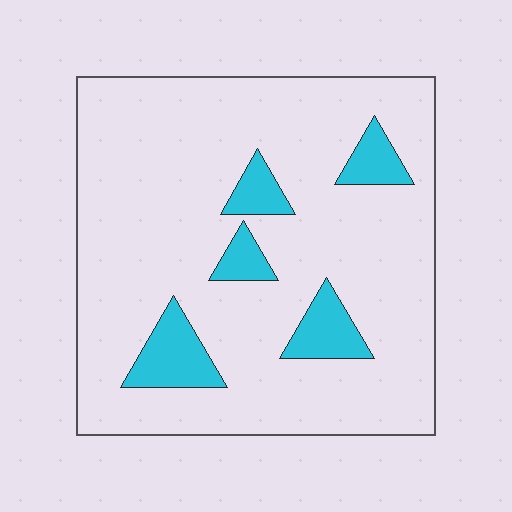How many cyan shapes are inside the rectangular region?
5.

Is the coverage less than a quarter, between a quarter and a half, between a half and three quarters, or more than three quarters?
Less than a quarter.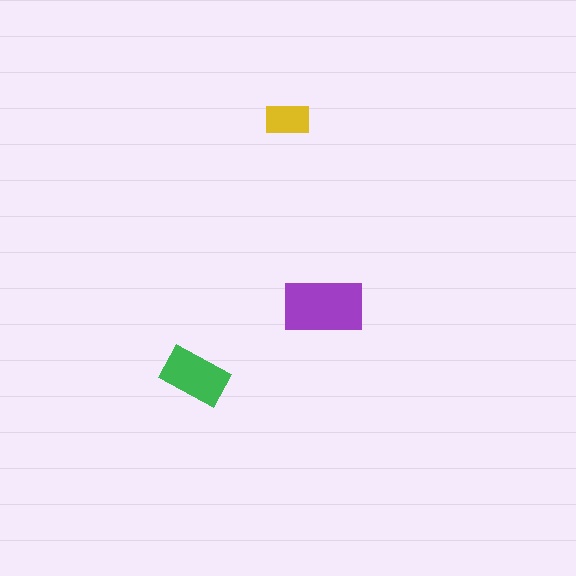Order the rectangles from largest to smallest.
the purple one, the green one, the yellow one.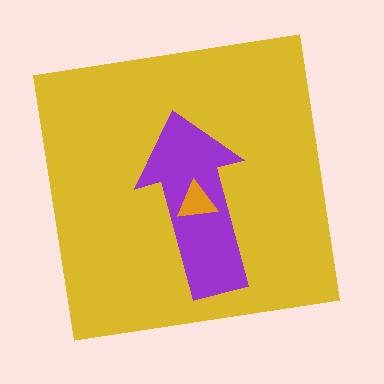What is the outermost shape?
The yellow square.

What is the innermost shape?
The orange triangle.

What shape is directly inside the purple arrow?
The orange triangle.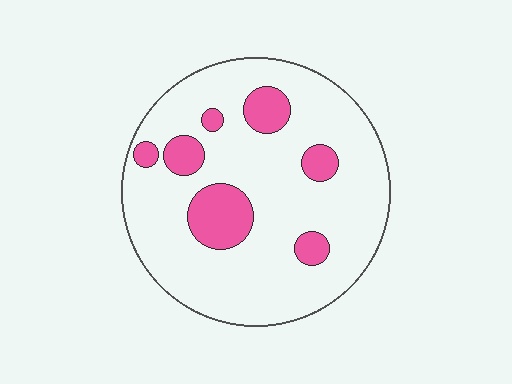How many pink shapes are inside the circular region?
7.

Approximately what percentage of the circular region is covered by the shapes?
Approximately 15%.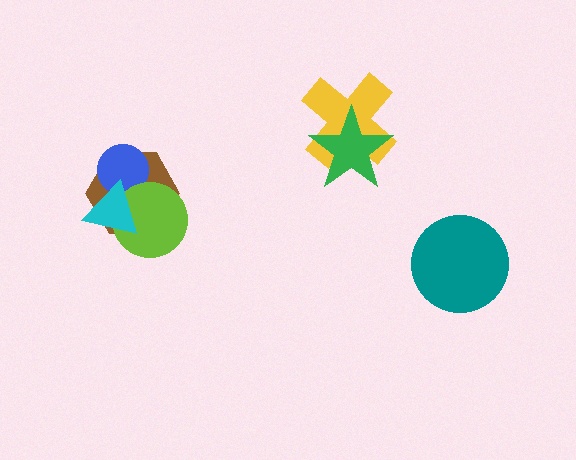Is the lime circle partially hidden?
Yes, it is partially covered by another shape.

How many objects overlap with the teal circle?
0 objects overlap with the teal circle.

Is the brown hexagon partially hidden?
Yes, it is partially covered by another shape.